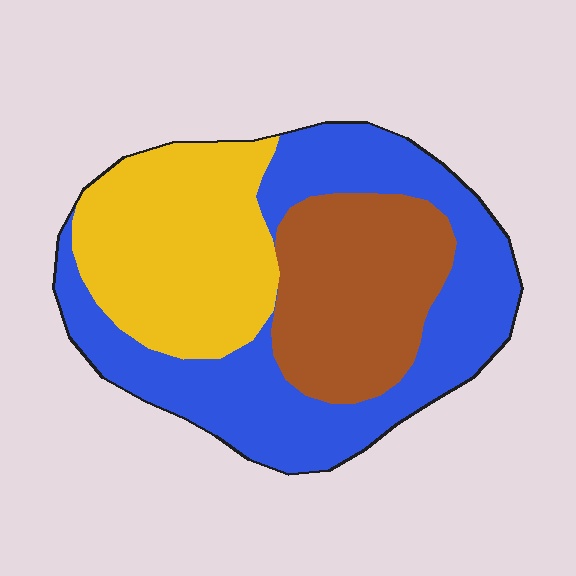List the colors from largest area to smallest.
From largest to smallest: blue, yellow, brown.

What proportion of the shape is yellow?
Yellow covers 30% of the shape.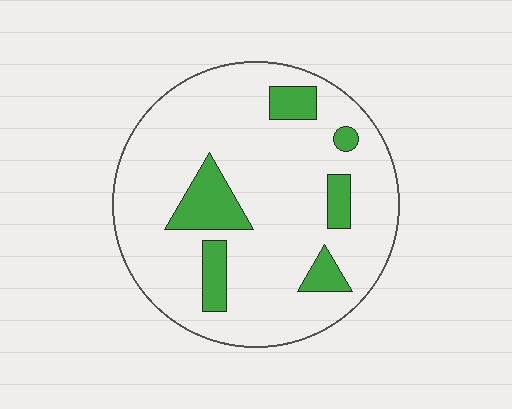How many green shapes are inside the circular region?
6.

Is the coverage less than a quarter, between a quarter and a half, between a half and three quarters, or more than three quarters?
Less than a quarter.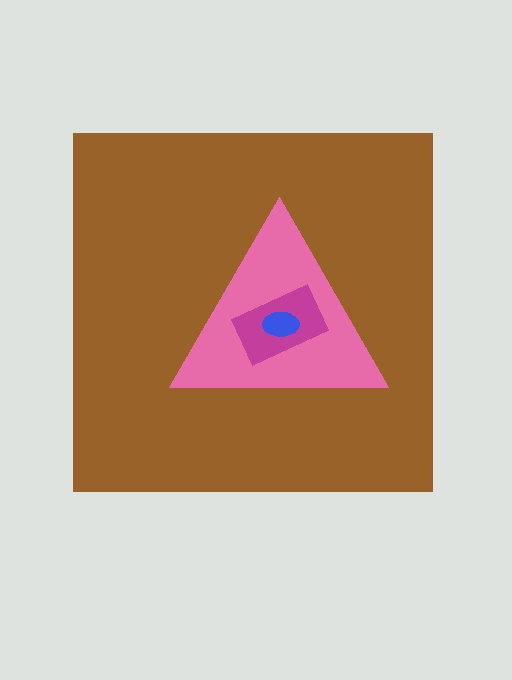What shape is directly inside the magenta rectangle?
The blue ellipse.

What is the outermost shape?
The brown square.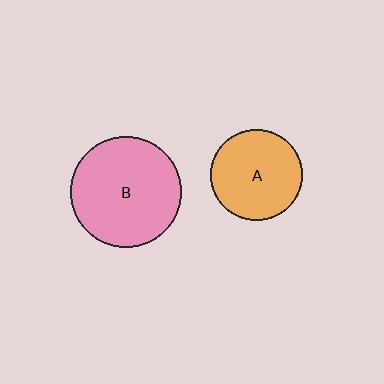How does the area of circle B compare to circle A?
Approximately 1.5 times.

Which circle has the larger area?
Circle B (pink).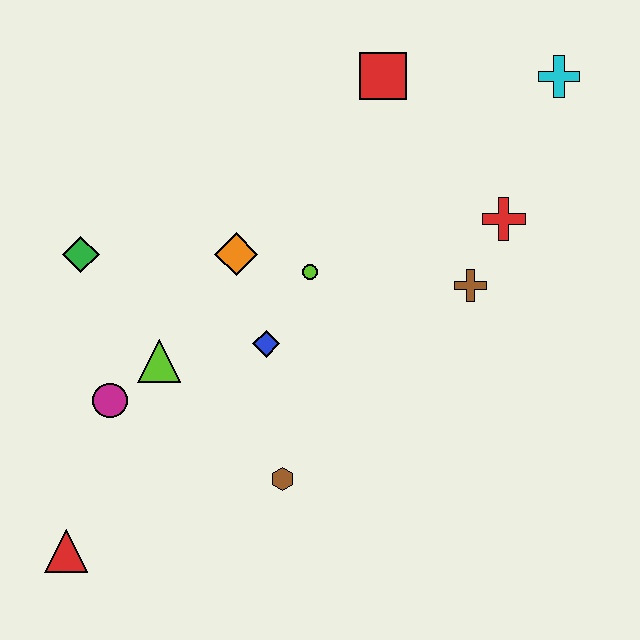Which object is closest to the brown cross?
The red cross is closest to the brown cross.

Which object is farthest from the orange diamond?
The cyan cross is farthest from the orange diamond.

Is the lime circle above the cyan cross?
No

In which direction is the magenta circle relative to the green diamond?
The magenta circle is below the green diamond.